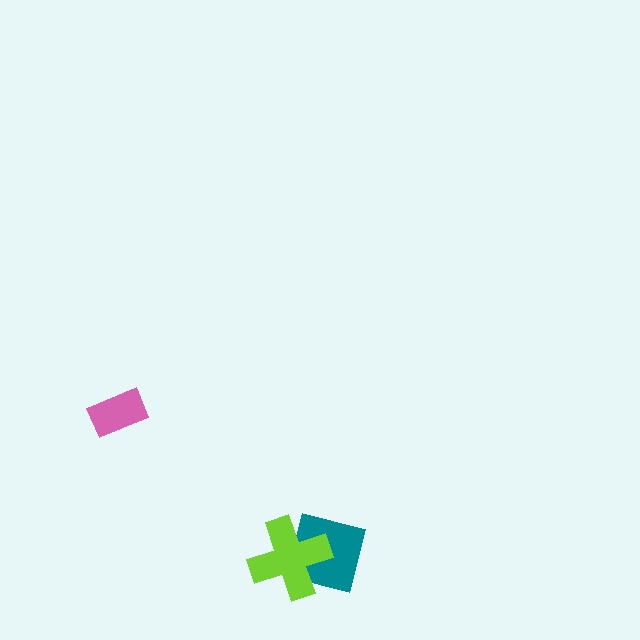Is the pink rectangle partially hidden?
No, no other shape covers it.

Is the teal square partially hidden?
Yes, it is partially covered by another shape.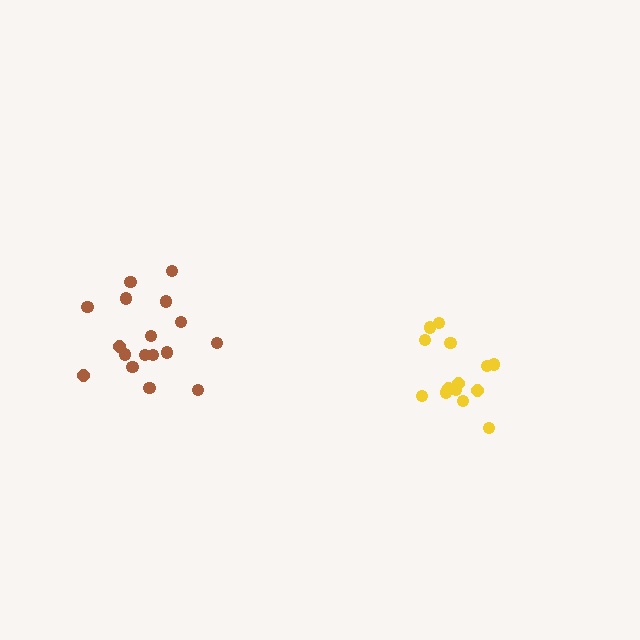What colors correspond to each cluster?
The clusters are colored: yellow, brown.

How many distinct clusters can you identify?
There are 2 distinct clusters.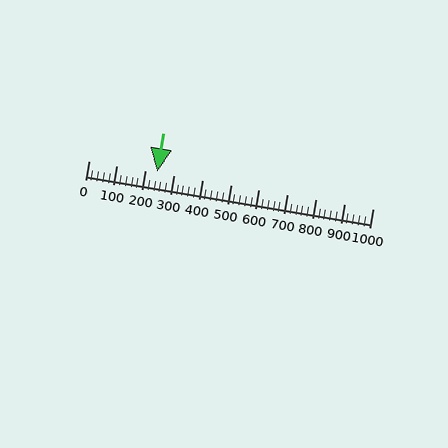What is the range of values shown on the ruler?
The ruler shows values from 0 to 1000.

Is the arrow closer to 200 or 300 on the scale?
The arrow is closer to 200.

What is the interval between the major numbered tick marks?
The major tick marks are spaced 100 units apart.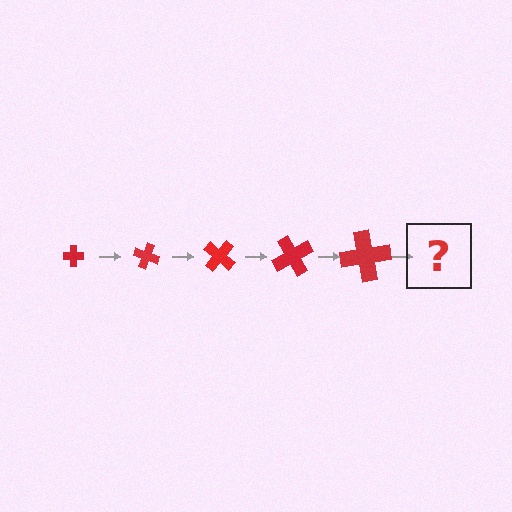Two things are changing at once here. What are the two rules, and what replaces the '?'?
The two rules are that the cross grows larger each step and it rotates 20 degrees each step. The '?' should be a cross, larger than the previous one and rotated 100 degrees from the start.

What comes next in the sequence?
The next element should be a cross, larger than the previous one and rotated 100 degrees from the start.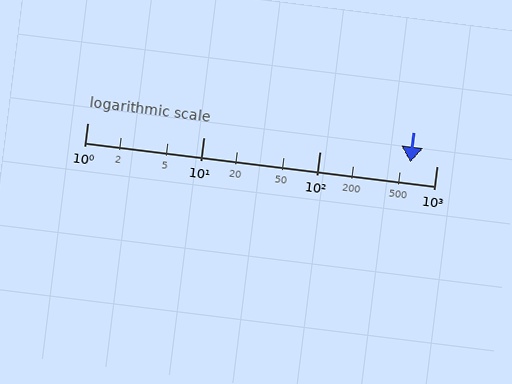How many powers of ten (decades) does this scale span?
The scale spans 3 decades, from 1 to 1000.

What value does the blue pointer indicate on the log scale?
The pointer indicates approximately 600.